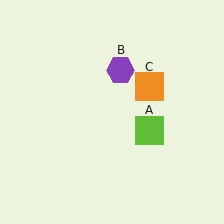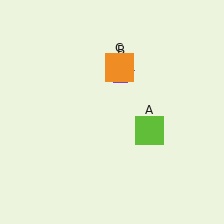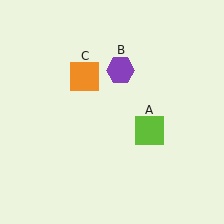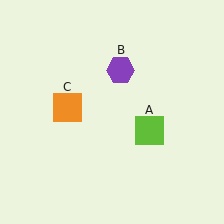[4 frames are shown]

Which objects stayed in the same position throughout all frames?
Lime square (object A) and purple hexagon (object B) remained stationary.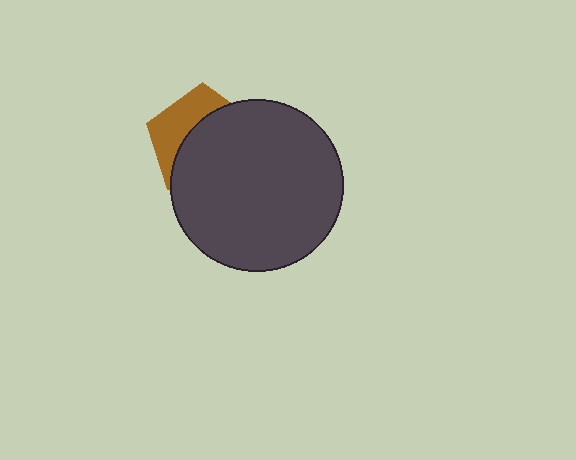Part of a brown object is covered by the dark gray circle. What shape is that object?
It is a pentagon.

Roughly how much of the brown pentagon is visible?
A small part of it is visible (roughly 36%).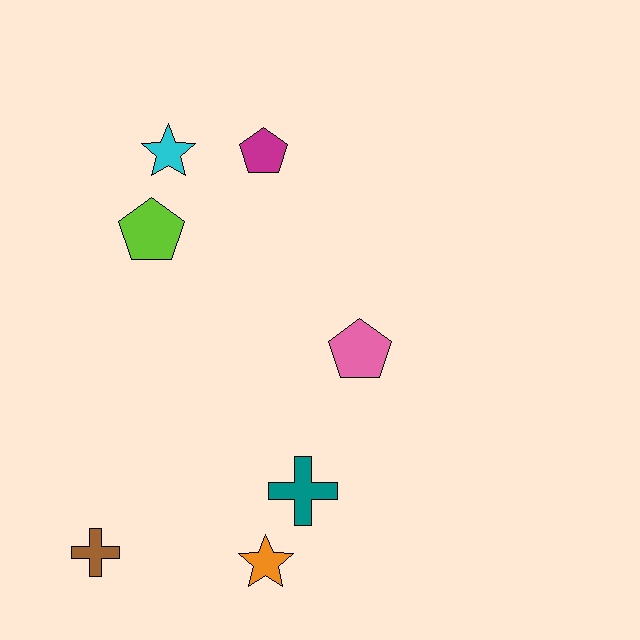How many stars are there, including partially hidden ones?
There are 2 stars.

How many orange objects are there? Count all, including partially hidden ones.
There is 1 orange object.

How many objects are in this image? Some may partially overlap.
There are 7 objects.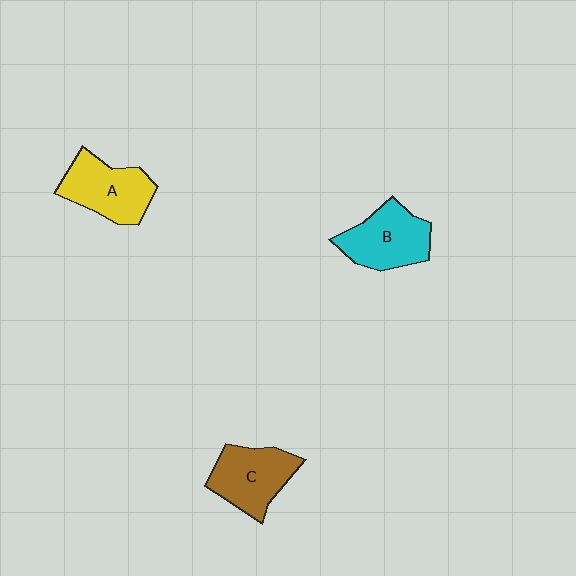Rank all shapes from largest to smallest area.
From largest to smallest: A (yellow), B (cyan), C (brown).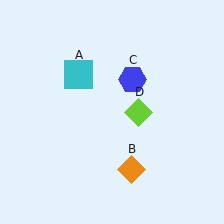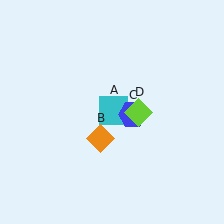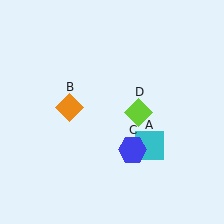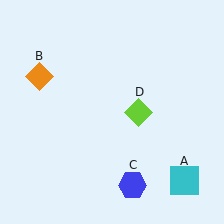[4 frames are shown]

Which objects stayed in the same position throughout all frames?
Lime diamond (object D) remained stationary.